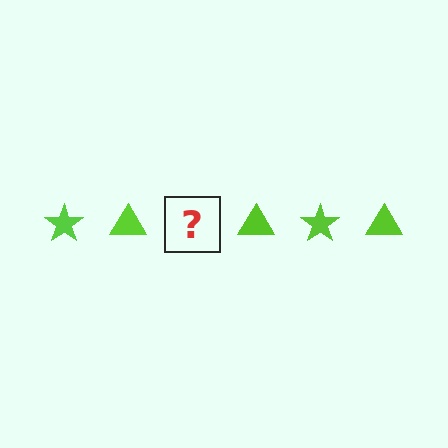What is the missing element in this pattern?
The missing element is a lime star.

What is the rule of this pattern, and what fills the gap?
The rule is that the pattern cycles through star, triangle shapes in lime. The gap should be filled with a lime star.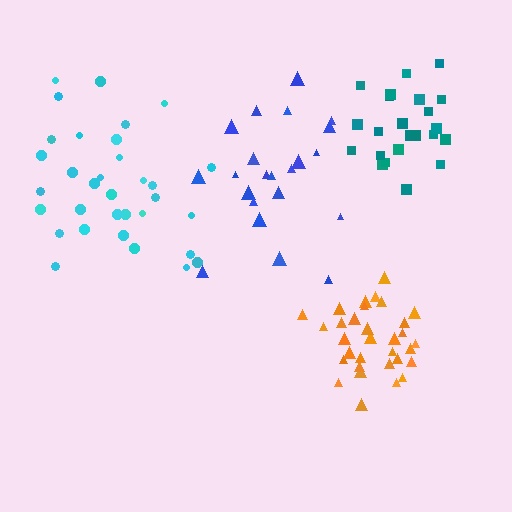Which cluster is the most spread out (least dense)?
Blue.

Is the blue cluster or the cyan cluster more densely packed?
Cyan.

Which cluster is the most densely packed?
Orange.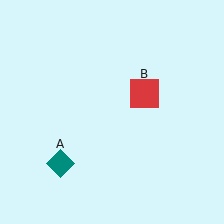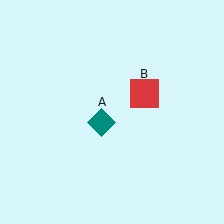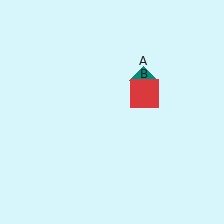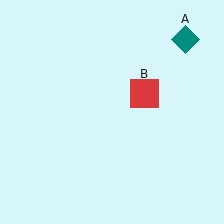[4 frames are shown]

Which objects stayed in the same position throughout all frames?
Red square (object B) remained stationary.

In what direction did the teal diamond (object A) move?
The teal diamond (object A) moved up and to the right.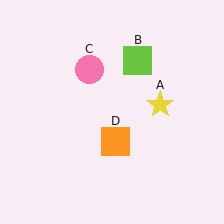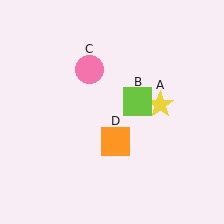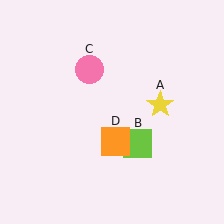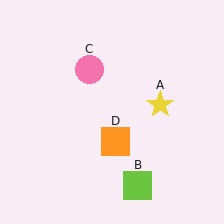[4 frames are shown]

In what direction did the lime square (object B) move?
The lime square (object B) moved down.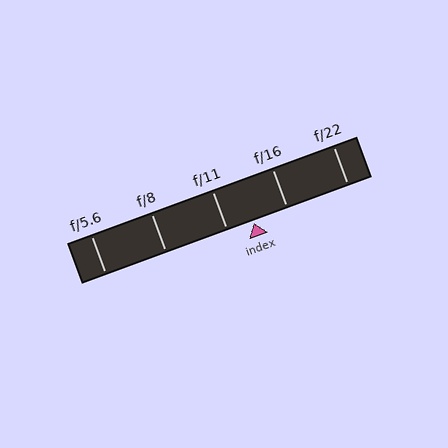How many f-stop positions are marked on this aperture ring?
There are 5 f-stop positions marked.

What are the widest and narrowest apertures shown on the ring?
The widest aperture shown is f/5.6 and the narrowest is f/22.